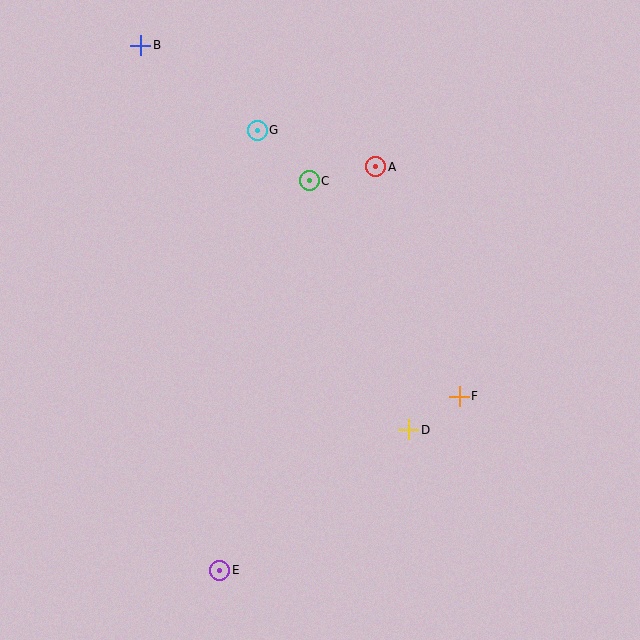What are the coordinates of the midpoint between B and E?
The midpoint between B and E is at (180, 308).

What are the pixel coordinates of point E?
Point E is at (220, 570).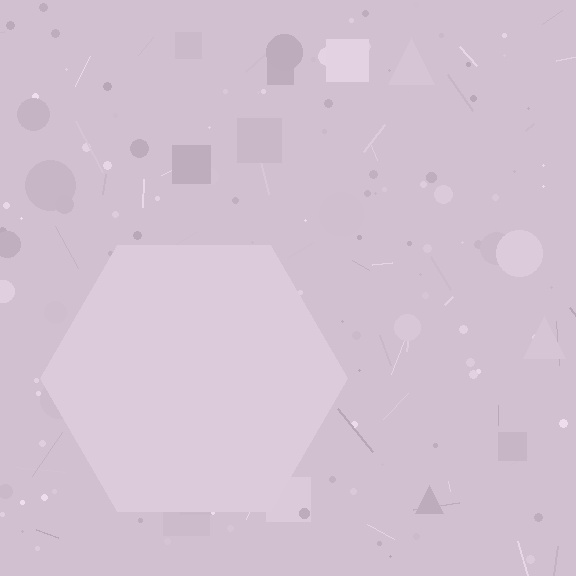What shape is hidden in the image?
A hexagon is hidden in the image.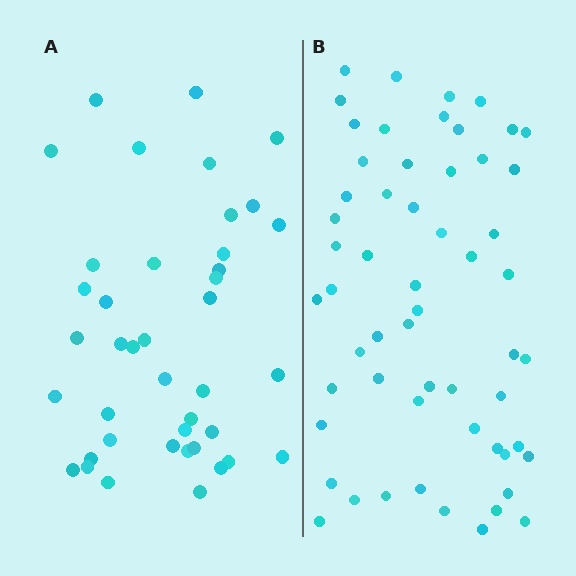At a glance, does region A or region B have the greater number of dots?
Region B (the right region) has more dots.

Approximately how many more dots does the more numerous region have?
Region B has approximately 15 more dots than region A.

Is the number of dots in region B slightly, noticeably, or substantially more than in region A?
Region B has noticeably more, but not dramatically so. The ratio is roughly 1.4 to 1.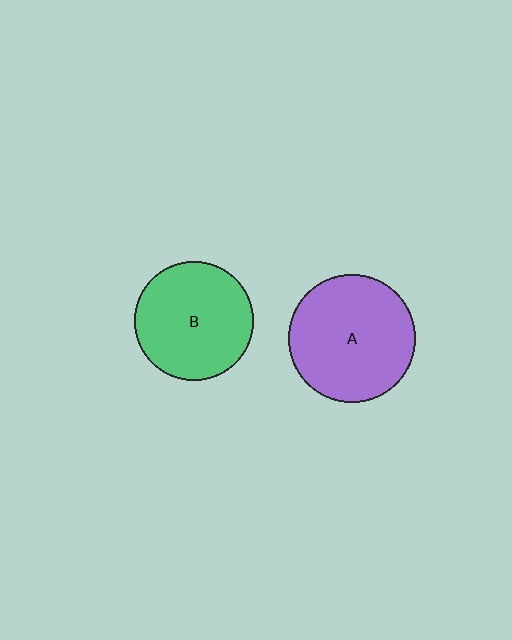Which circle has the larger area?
Circle A (purple).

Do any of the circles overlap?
No, none of the circles overlap.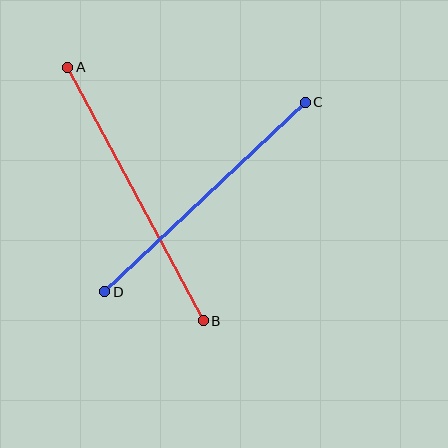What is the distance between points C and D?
The distance is approximately 276 pixels.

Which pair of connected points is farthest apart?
Points A and B are farthest apart.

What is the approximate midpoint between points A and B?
The midpoint is at approximately (135, 194) pixels.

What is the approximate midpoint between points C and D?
The midpoint is at approximately (205, 197) pixels.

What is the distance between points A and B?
The distance is approximately 288 pixels.